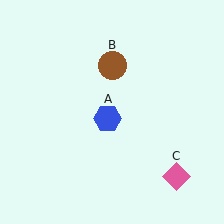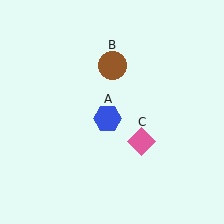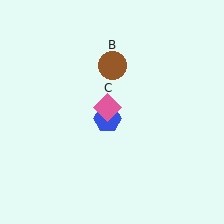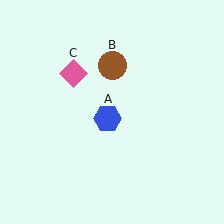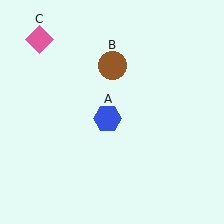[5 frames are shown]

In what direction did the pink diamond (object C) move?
The pink diamond (object C) moved up and to the left.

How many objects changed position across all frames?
1 object changed position: pink diamond (object C).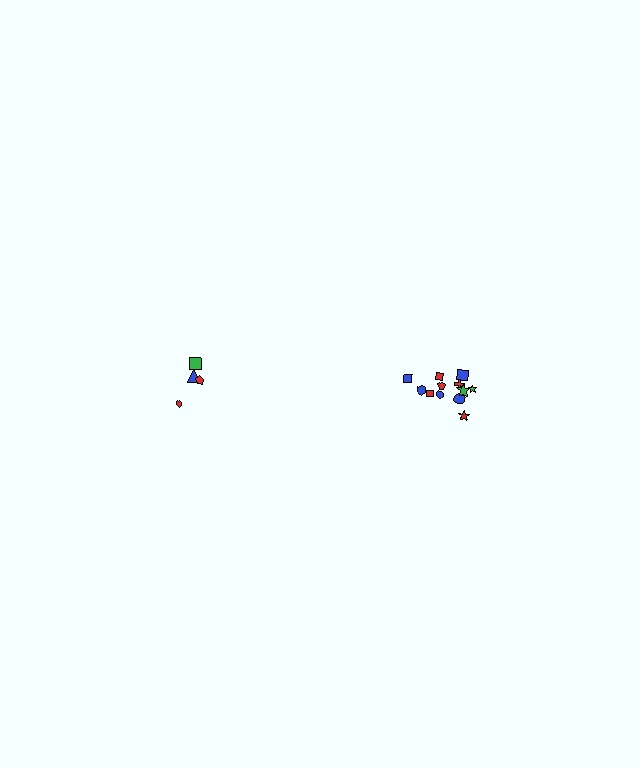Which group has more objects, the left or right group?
The right group.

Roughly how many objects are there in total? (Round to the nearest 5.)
Roughly 15 objects in total.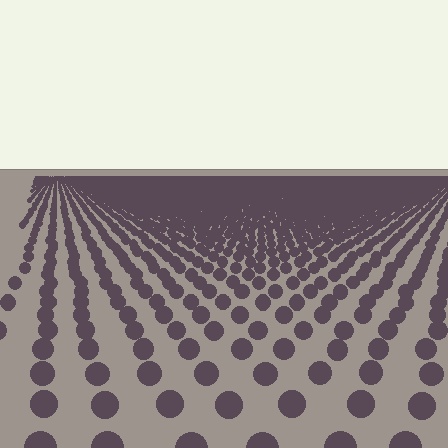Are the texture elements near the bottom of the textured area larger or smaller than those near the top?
Larger. Near the bottom, elements are closer to the viewer and appear at a bigger on-screen size.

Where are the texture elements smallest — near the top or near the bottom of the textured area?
Near the top.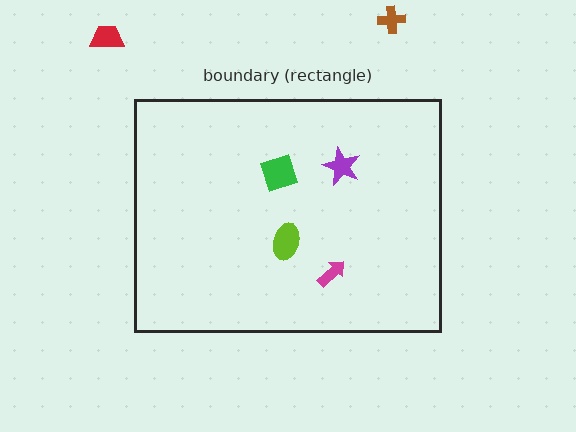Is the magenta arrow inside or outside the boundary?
Inside.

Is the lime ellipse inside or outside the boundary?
Inside.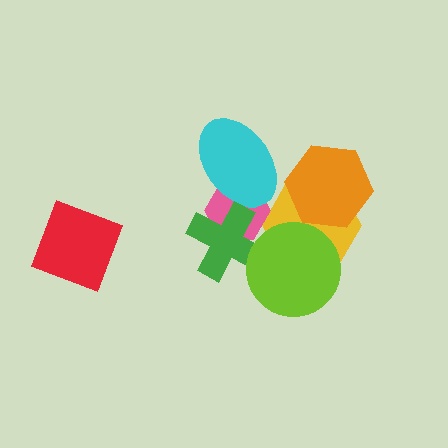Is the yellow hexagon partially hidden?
Yes, it is partially covered by another shape.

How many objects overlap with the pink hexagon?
2 objects overlap with the pink hexagon.